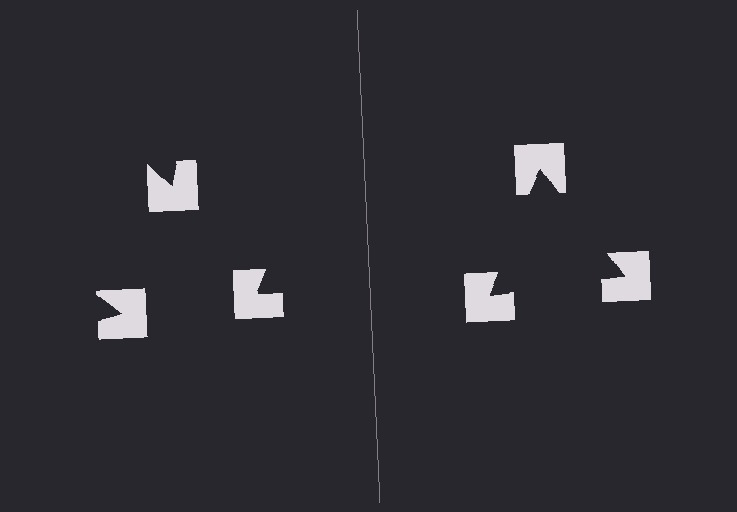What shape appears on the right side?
An illusory triangle.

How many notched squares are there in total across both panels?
6 — 3 on each side.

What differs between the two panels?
The notched squares are positioned identically on both sides; only the wedge orientations differ. On the right they align to a triangle; on the left they are misaligned.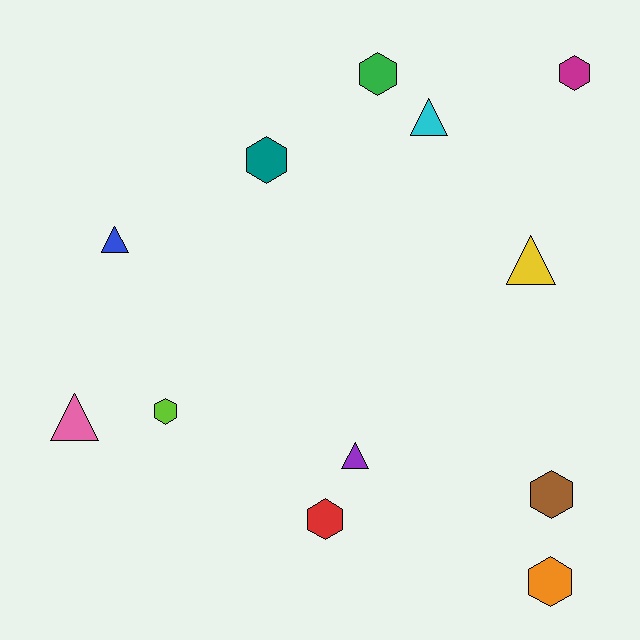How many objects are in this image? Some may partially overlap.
There are 12 objects.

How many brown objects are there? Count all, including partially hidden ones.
There is 1 brown object.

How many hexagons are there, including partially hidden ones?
There are 7 hexagons.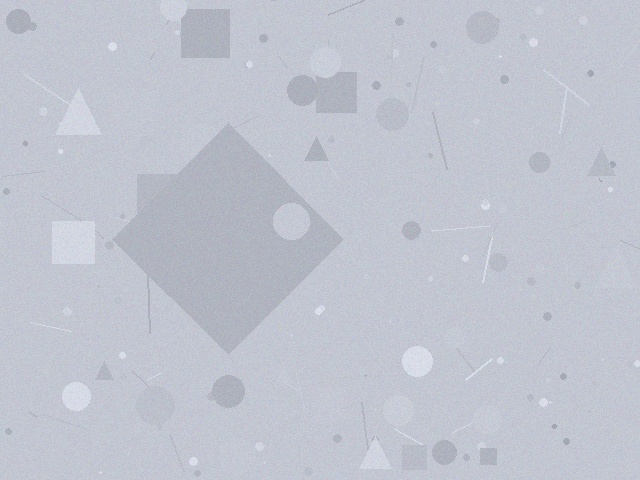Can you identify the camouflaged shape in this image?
The camouflaged shape is a diamond.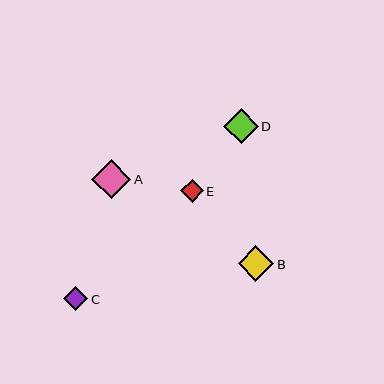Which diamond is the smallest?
Diamond E is the smallest with a size of approximately 22 pixels.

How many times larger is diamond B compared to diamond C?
Diamond B is approximately 1.4 times the size of diamond C.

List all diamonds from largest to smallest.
From largest to smallest: A, B, D, C, E.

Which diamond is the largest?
Diamond A is the largest with a size of approximately 39 pixels.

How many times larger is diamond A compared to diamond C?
Diamond A is approximately 1.6 times the size of diamond C.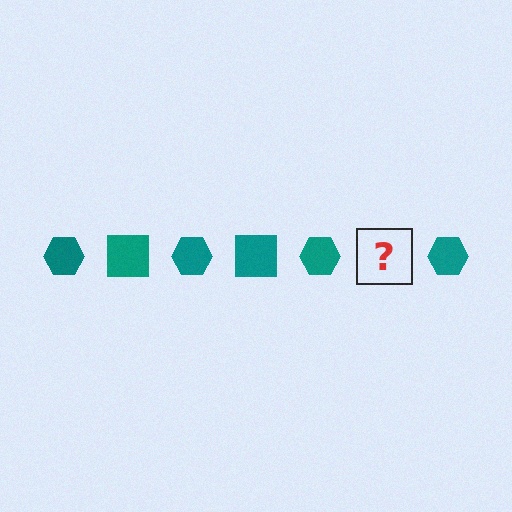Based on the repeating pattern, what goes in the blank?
The blank should be a teal square.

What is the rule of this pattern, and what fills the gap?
The rule is that the pattern cycles through hexagon, square shapes in teal. The gap should be filled with a teal square.